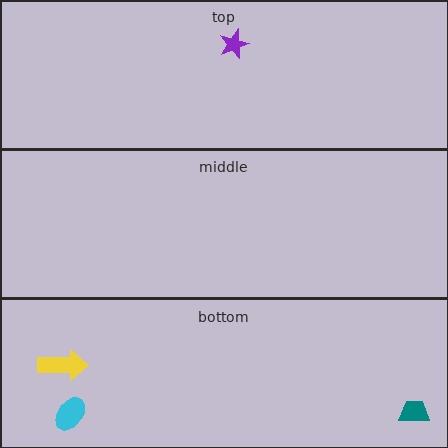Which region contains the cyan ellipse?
The bottom region.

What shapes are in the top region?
The purple star.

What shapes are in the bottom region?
The yellow arrow, the teal trapezoid, the cyan ellipse.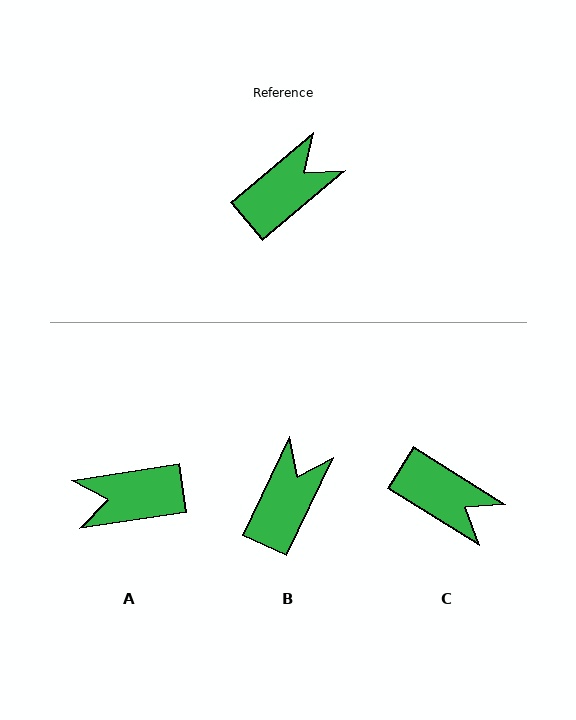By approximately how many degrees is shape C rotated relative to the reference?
Approximately 72 degrees clockwise.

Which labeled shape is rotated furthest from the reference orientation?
A, about 149 degrees away.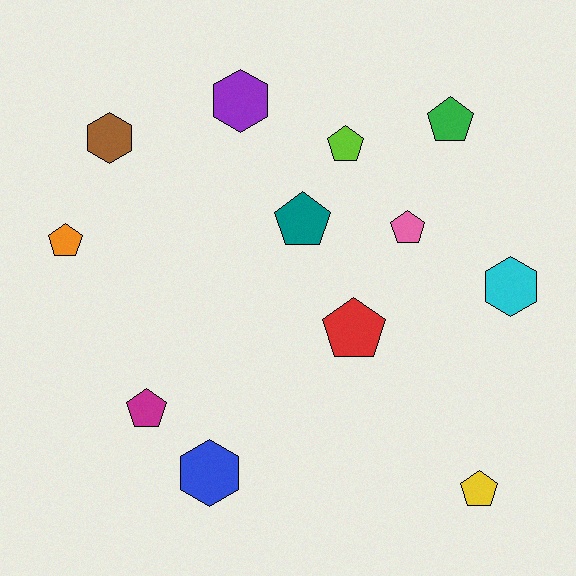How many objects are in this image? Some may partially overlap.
There are 12 objects.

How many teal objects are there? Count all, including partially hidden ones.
There is 1 teal object.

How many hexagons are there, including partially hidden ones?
There are 4 hexagons.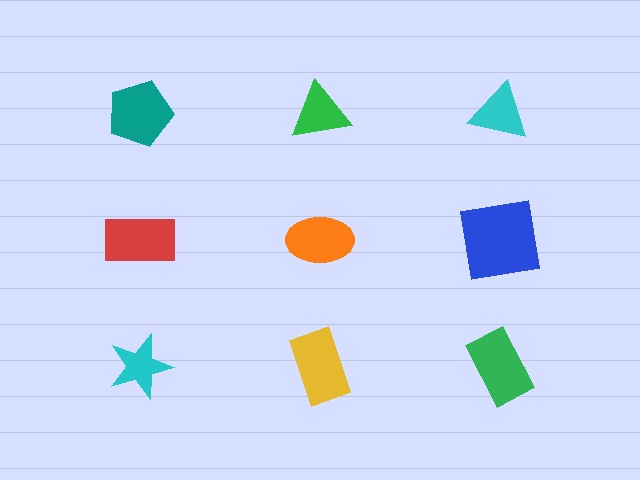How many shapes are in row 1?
3 shapes.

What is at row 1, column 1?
A teal pentagon.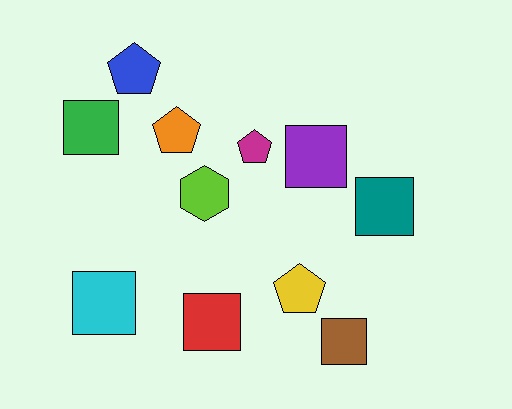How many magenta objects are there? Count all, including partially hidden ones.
There is 1 magenta object.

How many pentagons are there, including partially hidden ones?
There are 4 pentagons.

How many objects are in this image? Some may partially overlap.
There are 11 objects.